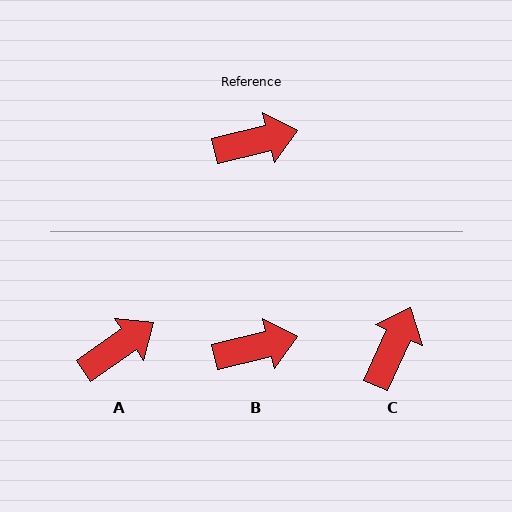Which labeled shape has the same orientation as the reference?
B.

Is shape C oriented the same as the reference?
No, it is off by about 52 degrees.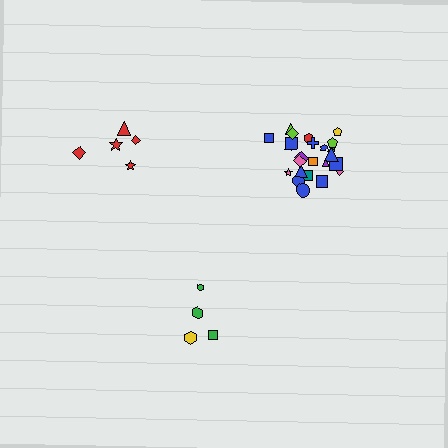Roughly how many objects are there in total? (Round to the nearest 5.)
Roughly 35 objects in total.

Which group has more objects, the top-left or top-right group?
The top-right group.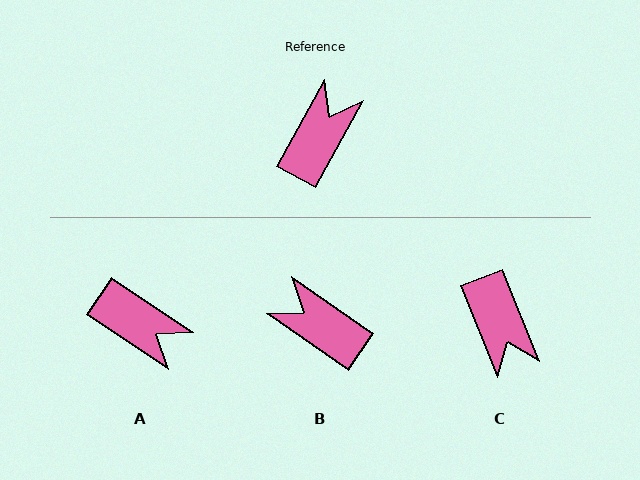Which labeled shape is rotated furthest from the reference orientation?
C, about 130 degrees away.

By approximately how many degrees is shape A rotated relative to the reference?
Approximately 95 degrees clockwise.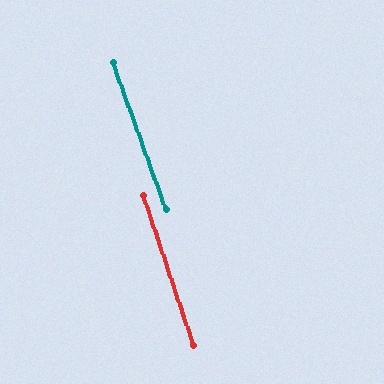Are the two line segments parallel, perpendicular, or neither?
Parallel — their directions differ by only 1.5°.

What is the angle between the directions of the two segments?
Approximately 2 degrees.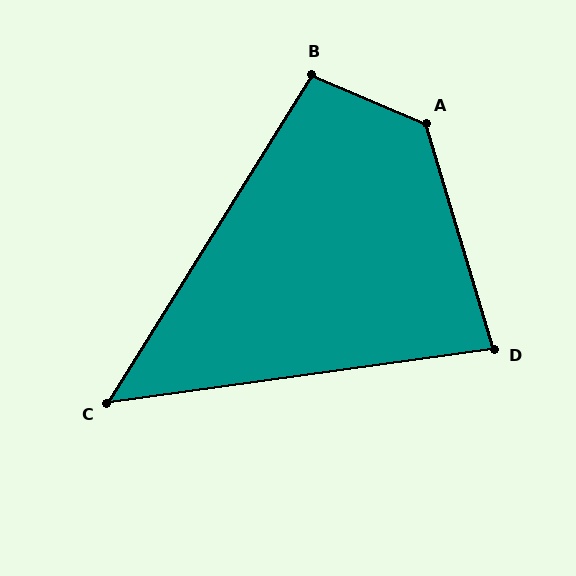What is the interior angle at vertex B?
Approximately 99 degrees (obtuse).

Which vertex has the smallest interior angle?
C, at approximately 50 degrees.